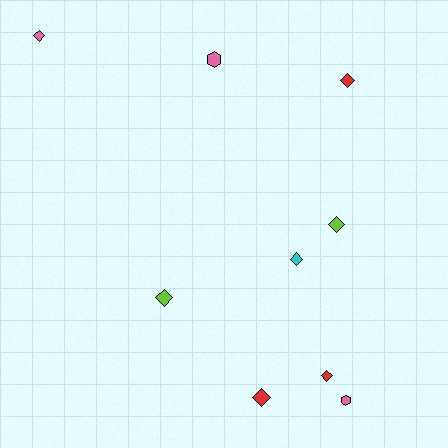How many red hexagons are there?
There are no red hexagons.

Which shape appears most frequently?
Diamond, with 7 objects.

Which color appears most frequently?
Pink, with 3 objects.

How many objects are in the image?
There are 9 objects.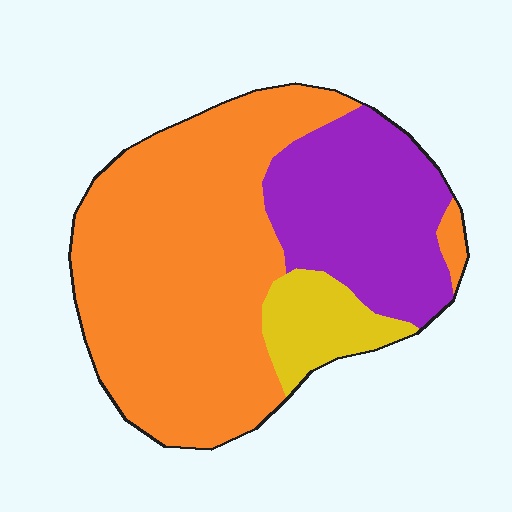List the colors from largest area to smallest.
From largest to smallest: orange, purple, yellow.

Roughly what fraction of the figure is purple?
Purple takes up about one quarter (1/4) of the figure.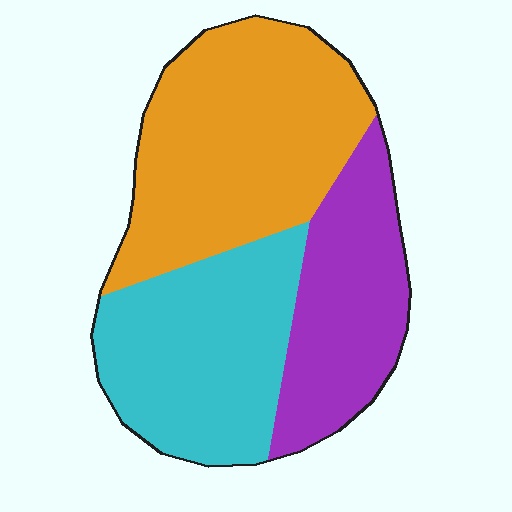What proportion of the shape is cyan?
Cyan takes up about one third (1/3) of the shape.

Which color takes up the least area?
Purple, at roughly 25%.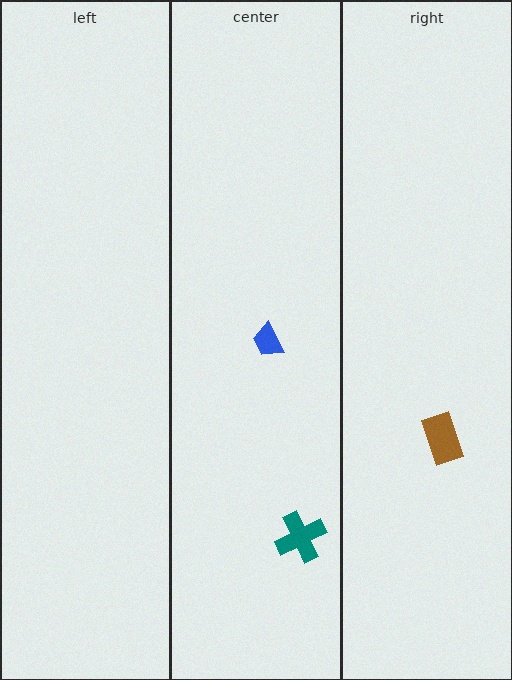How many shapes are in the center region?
2.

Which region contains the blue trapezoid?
The center region.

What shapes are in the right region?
The brown rectangle.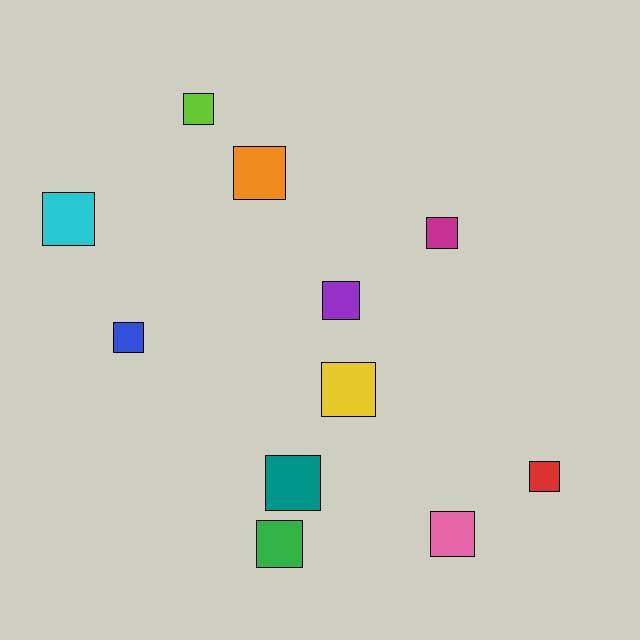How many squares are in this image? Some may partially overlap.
There are 11 squares.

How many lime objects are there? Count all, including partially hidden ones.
There is 1 lime object.